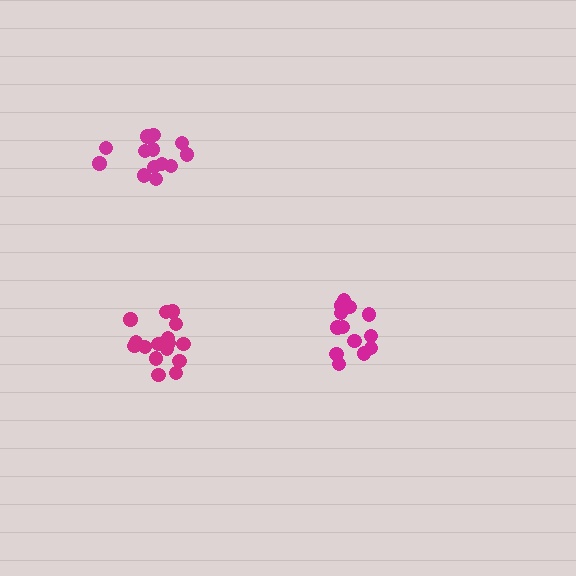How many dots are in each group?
Group 1: 13 dots, Group 2: 13 dots, Group 3: 17 dots (43 total).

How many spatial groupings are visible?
There are 3 spatial groupings.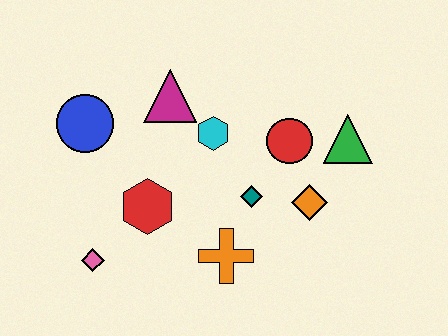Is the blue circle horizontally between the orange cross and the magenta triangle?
No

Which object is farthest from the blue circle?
The green triangle is farthest from the blue circle.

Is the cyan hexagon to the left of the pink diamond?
No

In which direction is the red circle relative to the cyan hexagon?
The red circle is to the right of the cyan hexagon.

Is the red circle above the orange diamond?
Yes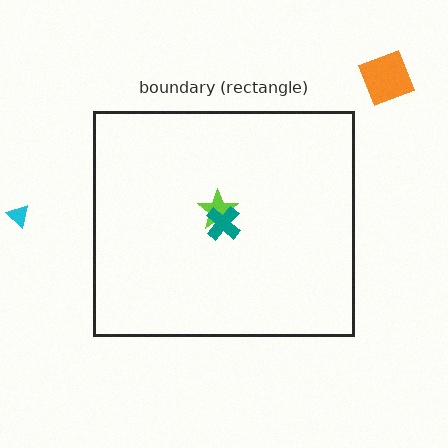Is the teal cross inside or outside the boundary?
Inside.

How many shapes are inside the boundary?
2 inside, 2 outside.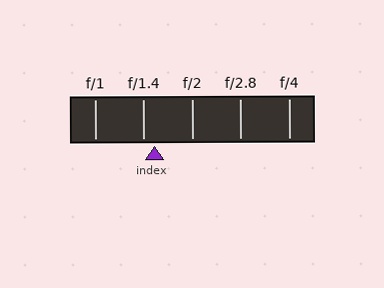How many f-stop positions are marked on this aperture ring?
There are 5 f-stop positions marked.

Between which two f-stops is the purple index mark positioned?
The index mark is between f/1.4 and f/2.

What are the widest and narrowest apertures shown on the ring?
The widest aperture shown is f/1 and the narrowest is f/4.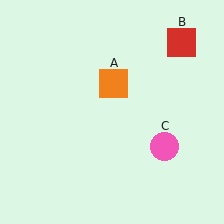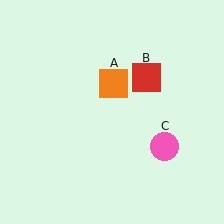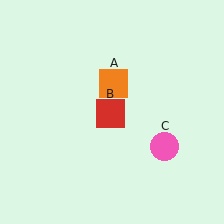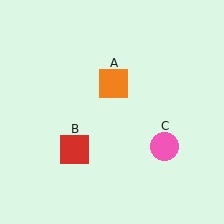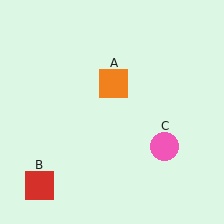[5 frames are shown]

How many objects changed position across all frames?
1 object changed position: red square (object B).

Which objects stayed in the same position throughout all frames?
Orange square (object A) and pink circle (object C) remained stationary.